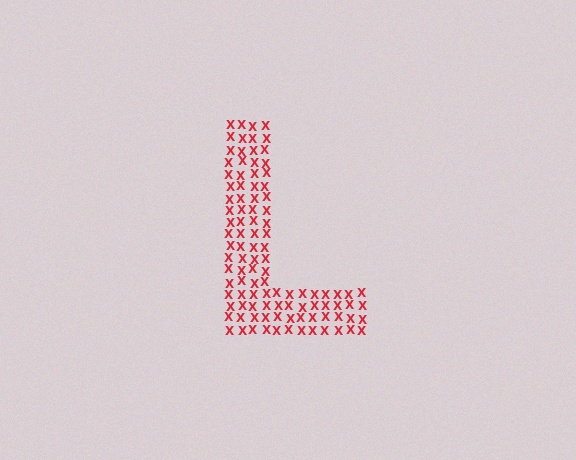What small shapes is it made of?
It is made of small letter X's.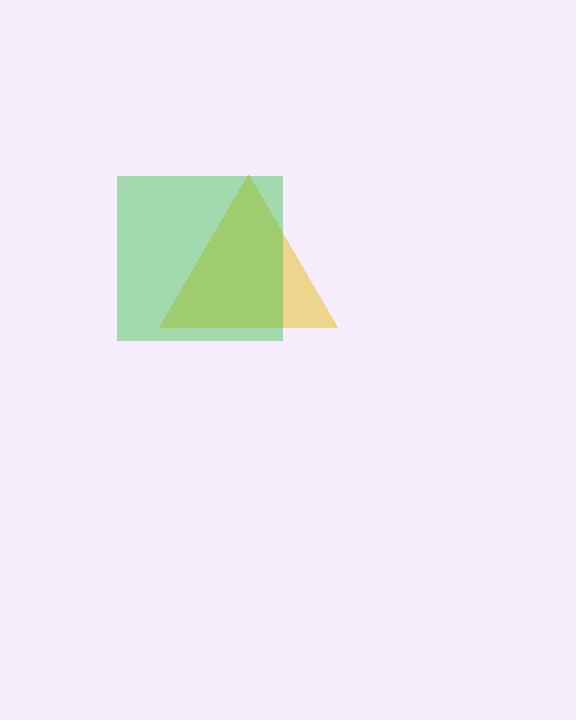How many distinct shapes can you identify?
There are 2 distinct shapes: a yellow triangle, a green square.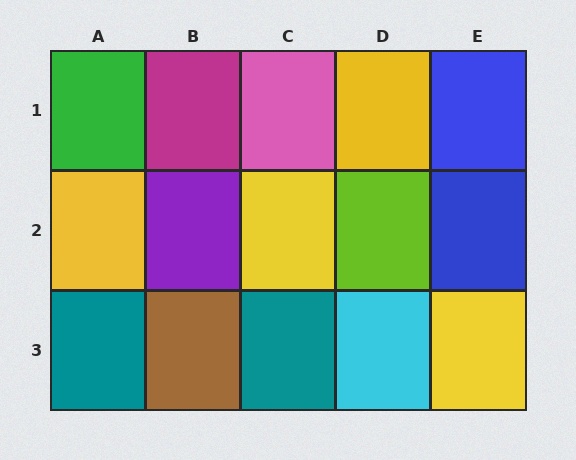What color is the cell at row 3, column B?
Brown.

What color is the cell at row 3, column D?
Cyan.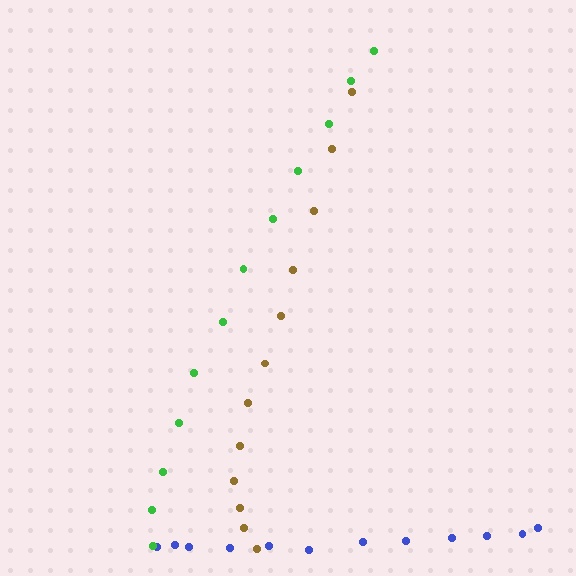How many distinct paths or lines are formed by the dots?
There are 3 distinct paths.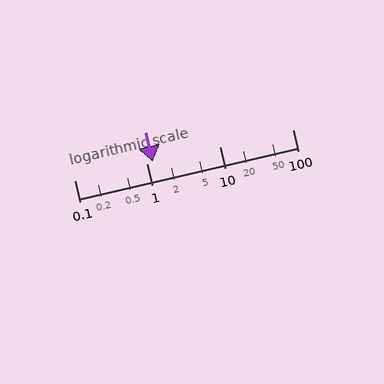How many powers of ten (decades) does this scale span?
The scale spans 3 decades, from 0.1 to 100.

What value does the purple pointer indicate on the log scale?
The pointer indicates approximately 1.2.